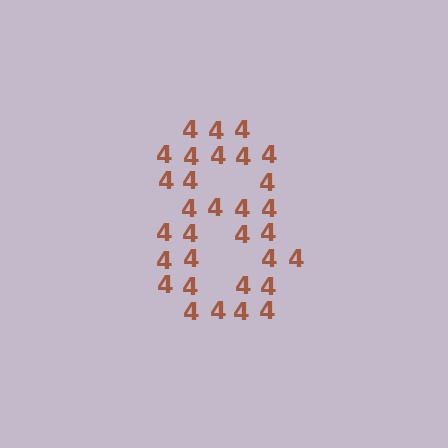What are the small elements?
The small elements are digit 4's.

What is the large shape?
The large shape is the digit 8.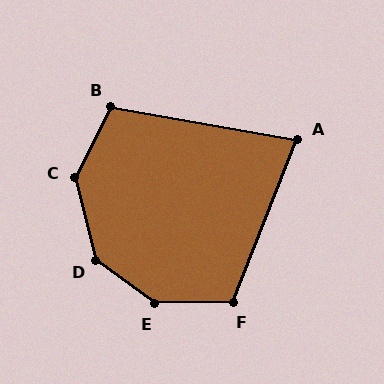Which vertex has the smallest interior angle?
A, at approximately 79 degrees.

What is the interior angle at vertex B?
Approximately 107 degrees (obtuse).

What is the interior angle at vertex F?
Approximately 113 degrees (obtuse).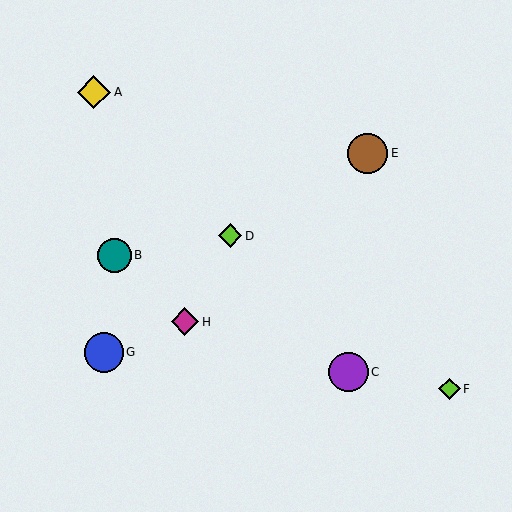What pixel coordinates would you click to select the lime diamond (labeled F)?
Click at (450, 389) to select the lime diamond F.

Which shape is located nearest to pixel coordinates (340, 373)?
The purple circle (labeled C) at (348, 372) is nearest to that location.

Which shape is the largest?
The brown circle (labeled E) is the largest.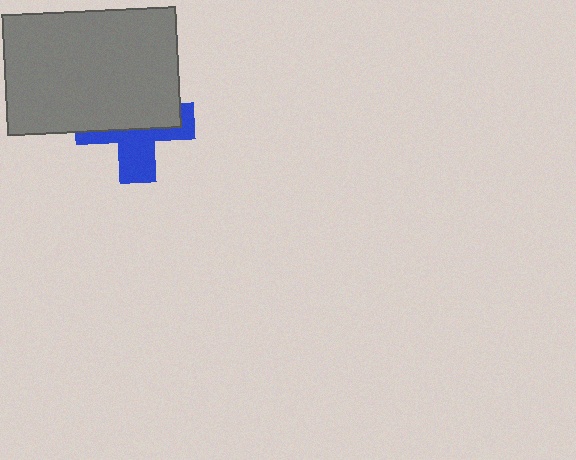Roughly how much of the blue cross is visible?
A small part of it is visible (roughly 43%).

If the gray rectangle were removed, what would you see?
You would see the complete blue cross.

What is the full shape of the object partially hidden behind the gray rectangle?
The partially hidden object is a blue cross.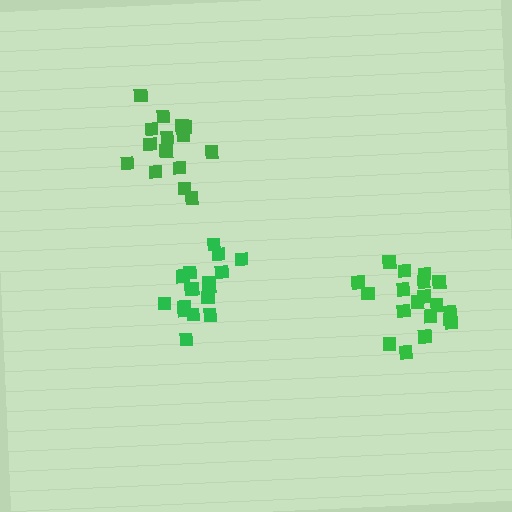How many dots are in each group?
Group 1: 17 dots, Group 2: 19 dots, Group 3: 15 dots (51 total).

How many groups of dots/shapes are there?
There are 3 groups.